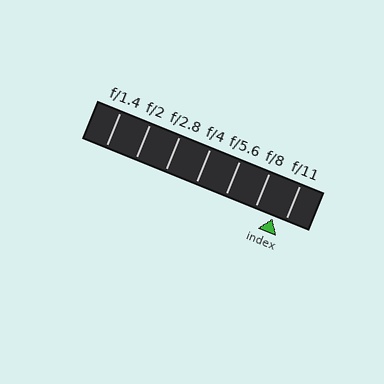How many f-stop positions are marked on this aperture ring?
There are 7 f-stop positions marked.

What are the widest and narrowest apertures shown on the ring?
The widest aperture shown is f/1.4 and the narrowest is f/11.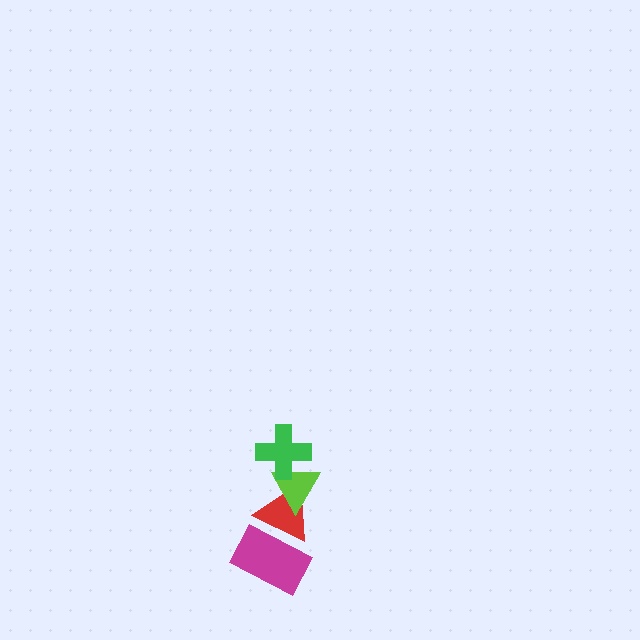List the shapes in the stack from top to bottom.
From top to bottom: the green cross, the lime triangle, the red triangle, the magenta rectangle.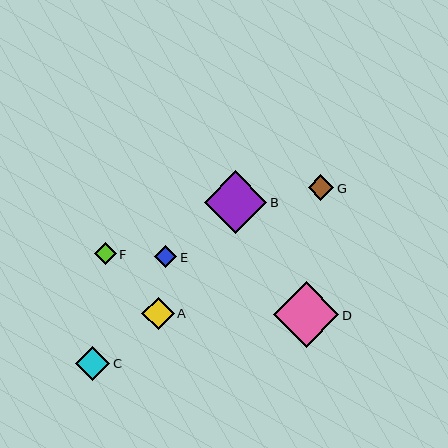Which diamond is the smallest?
Diamond F is the smallest with a size of approximately 21 pixels.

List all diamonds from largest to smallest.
From largest to smallest: D, B, C, A, G, E, F.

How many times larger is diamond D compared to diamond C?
Diamond D is approximately 1.9 times the size of diamond C.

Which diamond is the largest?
Diamond D is the largest with a size of approximately 65 pixels.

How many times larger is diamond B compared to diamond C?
Diamond B is approximately 1.9 times the size of diamond C.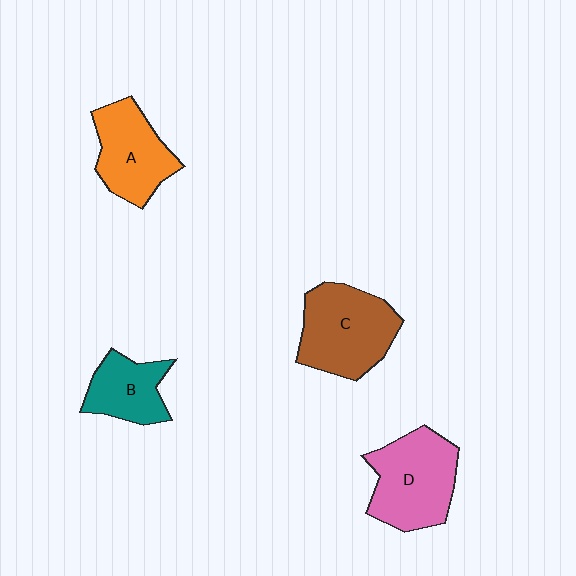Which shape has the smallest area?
Shape B (teal).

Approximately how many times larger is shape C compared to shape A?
Approximately 1.2 times.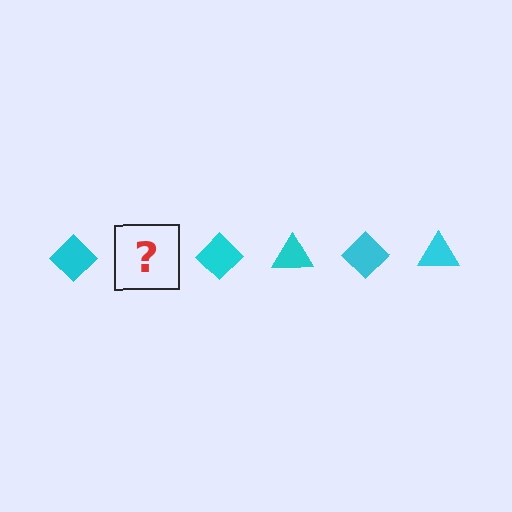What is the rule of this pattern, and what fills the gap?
The rule is that the pattern cycles through diamond, triangle shapes in cyan. The gap should be filled with a cyan triangle.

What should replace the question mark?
The question mark should be replaced with a cyan triangle.